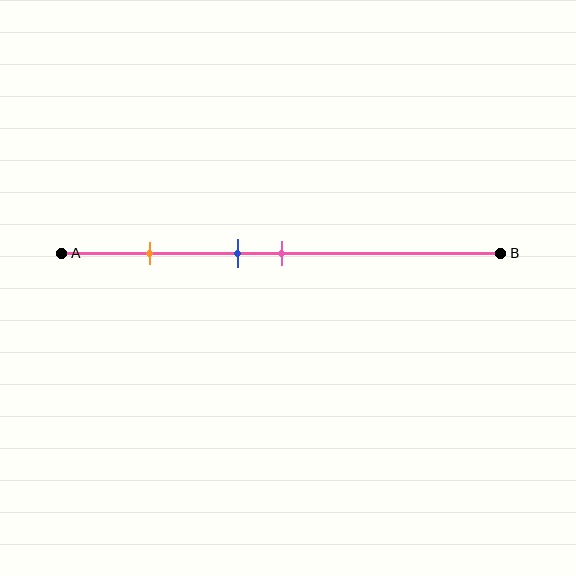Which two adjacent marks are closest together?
The blue and pink marks are the closest adjacent pair.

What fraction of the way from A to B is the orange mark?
The orange mark is approximately 20% (0.2) of the way from A to B.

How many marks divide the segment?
There are 3 marks dividing the segment.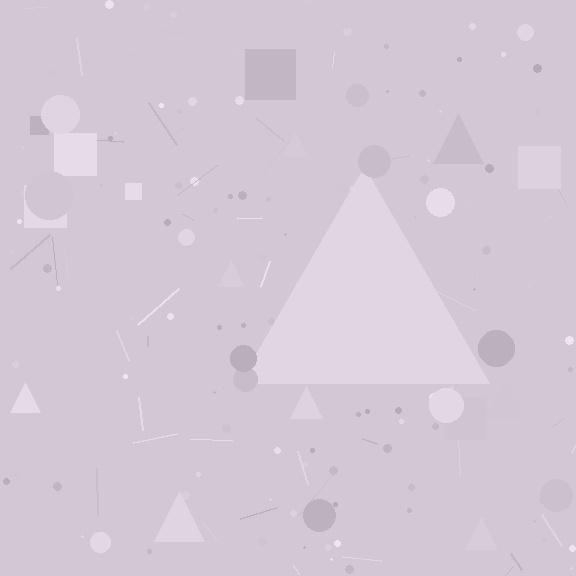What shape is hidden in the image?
A triangle is hidden in the image.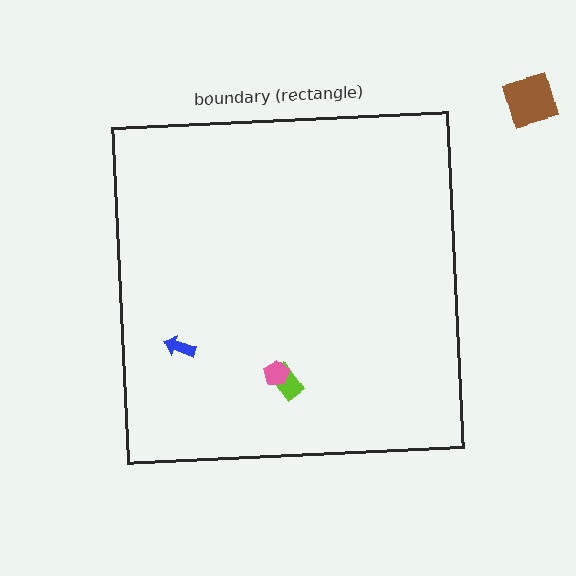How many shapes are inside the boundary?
3 inside, 1 outside.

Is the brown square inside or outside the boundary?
Outside.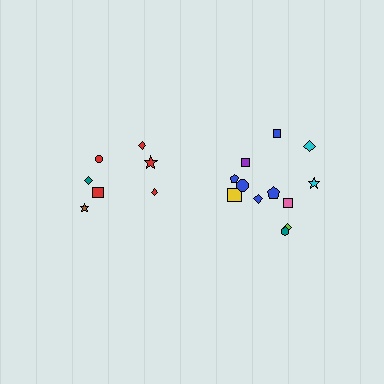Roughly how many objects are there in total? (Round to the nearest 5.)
Roughly 20 objects in total.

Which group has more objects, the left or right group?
The right group.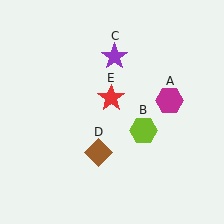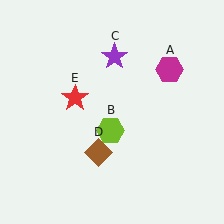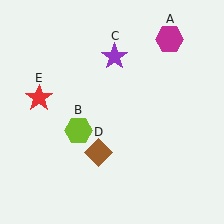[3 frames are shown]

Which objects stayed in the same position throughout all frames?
Purple star (object C) and brown diamond (object D) remained stationary.